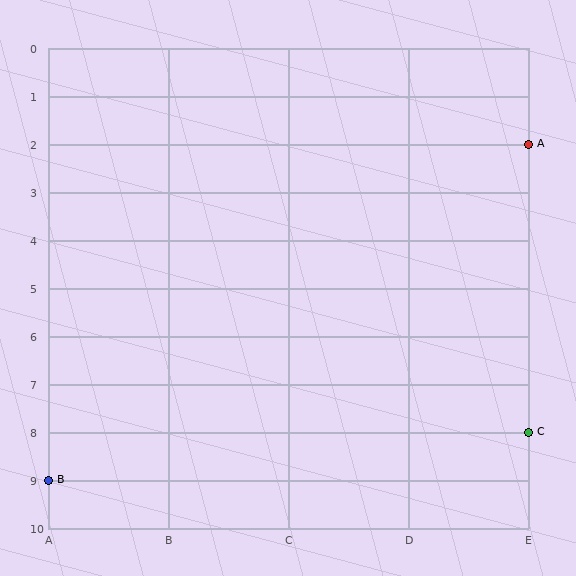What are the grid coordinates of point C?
Point C is at grid coordinates (E, 8).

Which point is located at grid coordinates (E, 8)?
Point C is at (E, 8).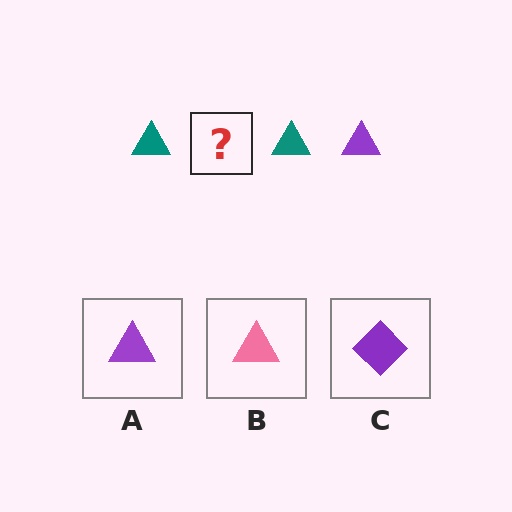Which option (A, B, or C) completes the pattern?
A.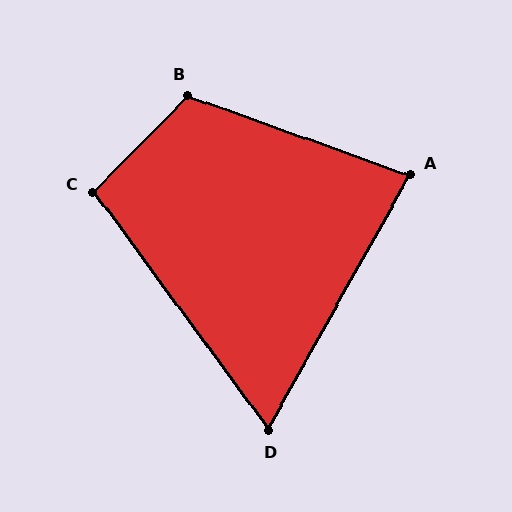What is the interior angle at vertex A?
Approximately 81 degrees (acute).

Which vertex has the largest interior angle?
B, at approximately 115 degrees.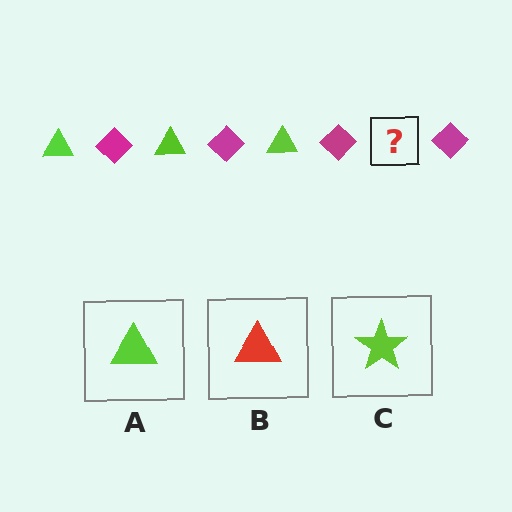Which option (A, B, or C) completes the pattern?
A.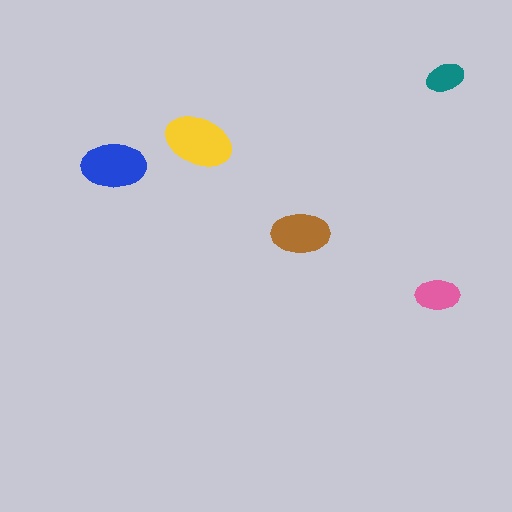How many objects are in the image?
There are 5 objects in the image.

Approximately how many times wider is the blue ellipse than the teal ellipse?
About 1.5 times wider.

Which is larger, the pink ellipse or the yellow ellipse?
The yellow one.